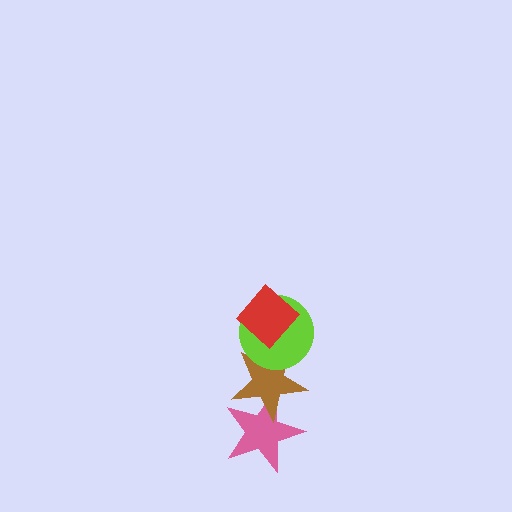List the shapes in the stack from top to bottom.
From top to bottom: the red diamond, the lime circle, the brown star, the pink star.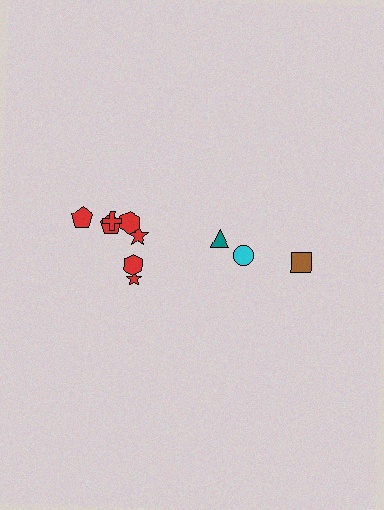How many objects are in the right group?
There are 3 objects.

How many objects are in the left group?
There are 7 objects.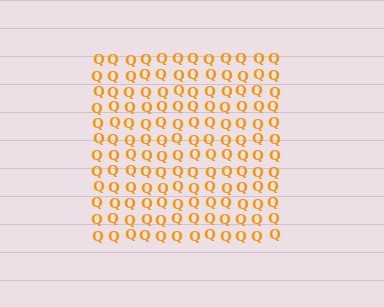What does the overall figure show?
The overall figure shows a square.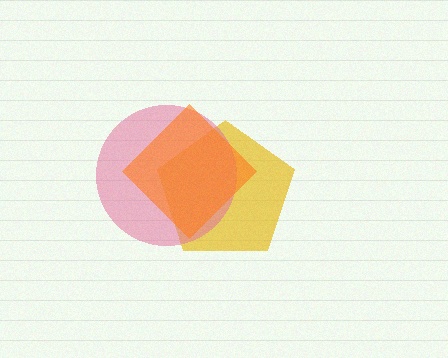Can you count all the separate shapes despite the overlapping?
Yes, there are 3 separate shapes.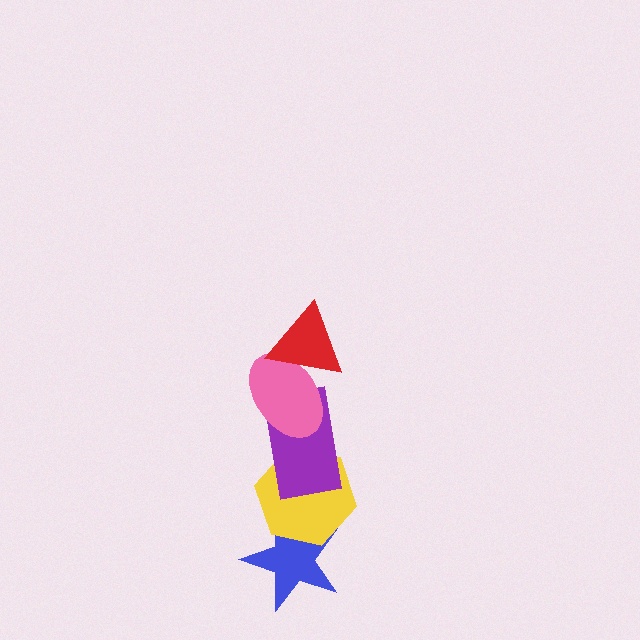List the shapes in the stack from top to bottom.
From top to bottom: the red triangle, the pink ellipse, the purple rectangle, the yellow hexagon, the blue star.